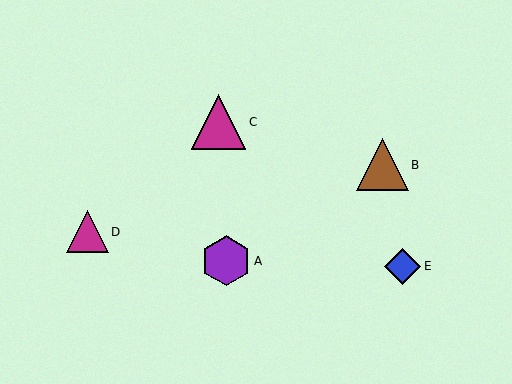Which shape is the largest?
The magenta triangle (labeled C) is the largest.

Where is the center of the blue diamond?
The center of the blue diamond is at (403, 266).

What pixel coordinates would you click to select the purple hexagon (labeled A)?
Click at (226, 261) to select the purple hexagon A.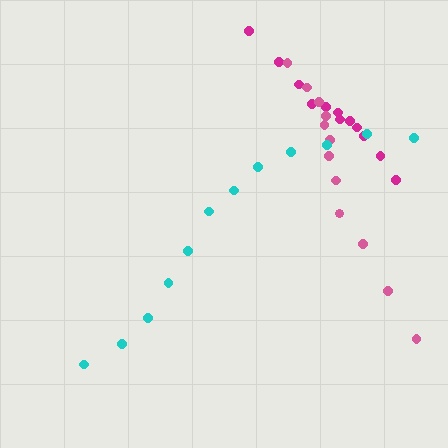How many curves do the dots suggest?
There are 3 distinct paths.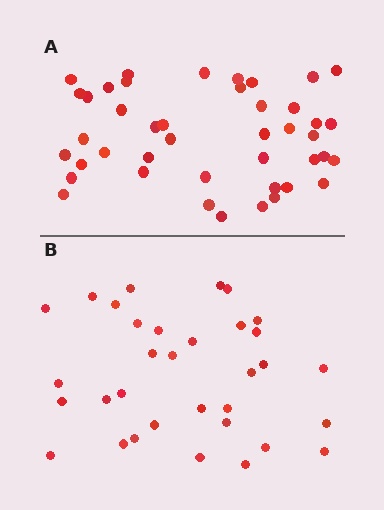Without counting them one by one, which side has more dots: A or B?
Region A (the top region) has more dots.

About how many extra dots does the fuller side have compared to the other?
Region A has roughly 10 or so more dots than region B.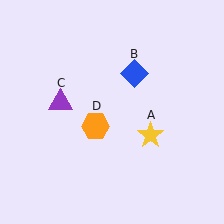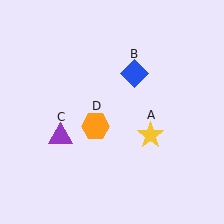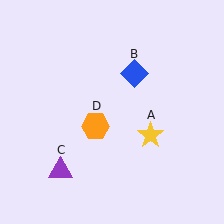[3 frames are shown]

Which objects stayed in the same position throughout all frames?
Yellow star (object A) and blue diamond (object B) and orange hexagon (object D) remained stationary.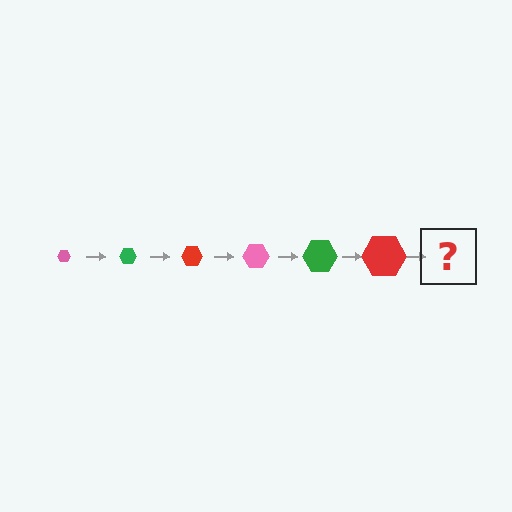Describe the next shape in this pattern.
It should be a pink hexagon, larger than the previous one.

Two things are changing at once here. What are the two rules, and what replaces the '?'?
The two rules are that the hexagon grows larger each step and the color cycles through pink, green, and red. The '?' should be a pink hexagon, larger than the previous one.